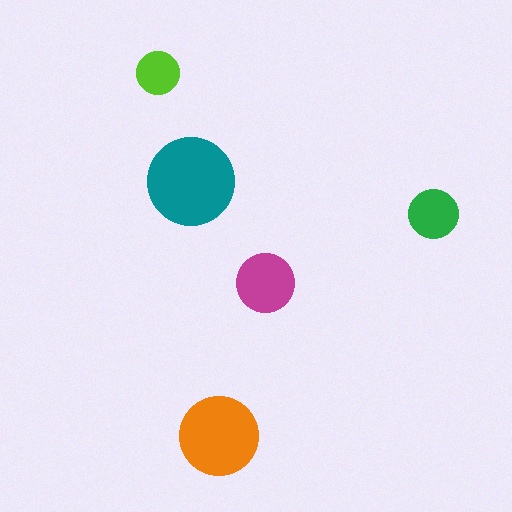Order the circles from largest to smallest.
the teal one, the orange one, the magenta one, the green one, the lime one.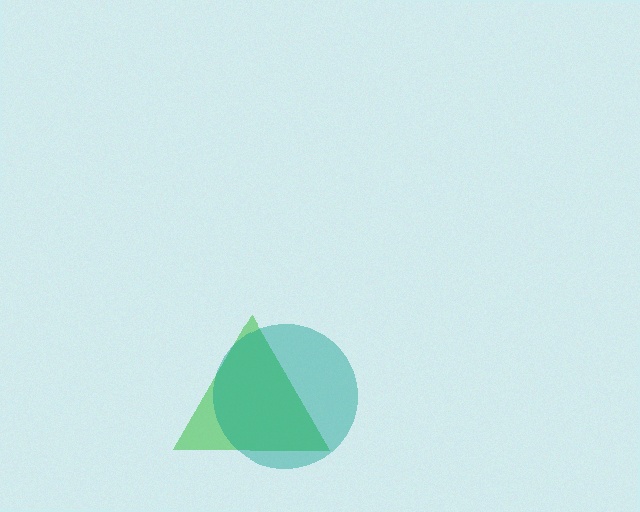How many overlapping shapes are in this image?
There are 2 overlapping shapes in the image.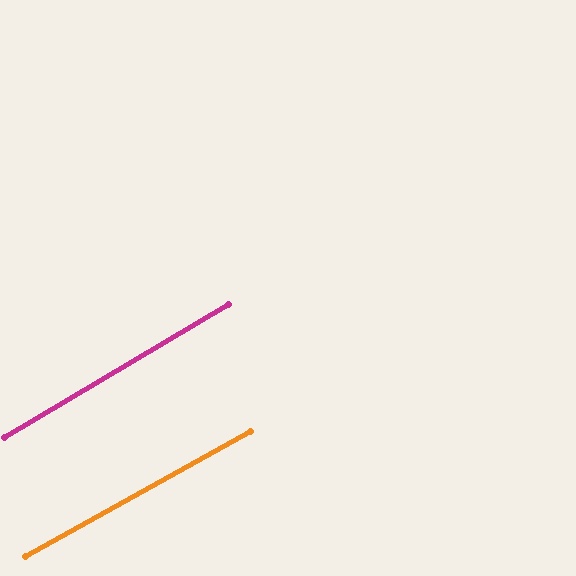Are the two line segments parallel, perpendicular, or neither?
Parallel — their directions differ by only 1.7°.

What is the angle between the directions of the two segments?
Approximately 2 degrees.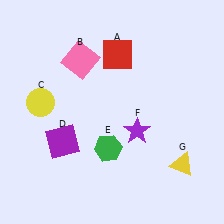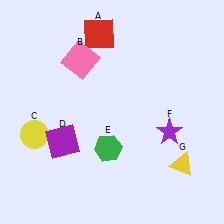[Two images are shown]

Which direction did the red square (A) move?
The red square (A) moved up.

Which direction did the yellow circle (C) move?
The yellow circle (C) moved down.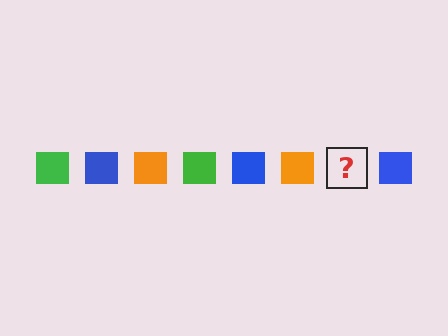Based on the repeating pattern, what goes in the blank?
The blank should be a green square.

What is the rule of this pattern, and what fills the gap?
The rule is that the pattern cycles through green, blue, orange squares. The gap should be filled with a green square.